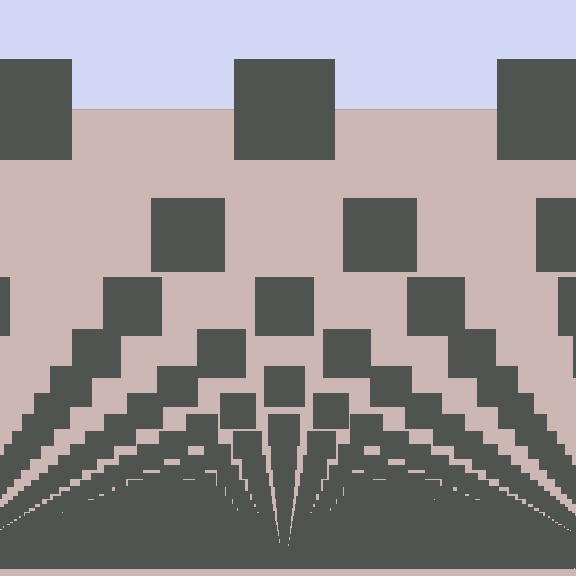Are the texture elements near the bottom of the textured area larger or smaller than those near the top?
Smaller. The gradient is inverted — elements near the bottom are smaller and denser.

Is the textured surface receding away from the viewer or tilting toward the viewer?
The surface appears to tilt toward the viewer. Texture elements get larger and sparser toward the top.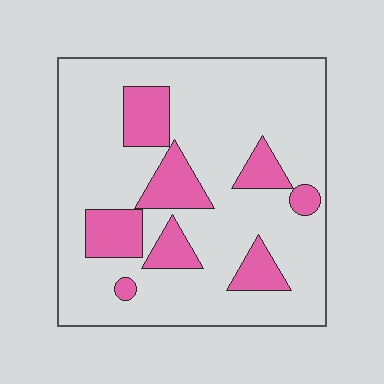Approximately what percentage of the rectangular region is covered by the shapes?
Approximately 20%.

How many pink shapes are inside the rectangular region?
8.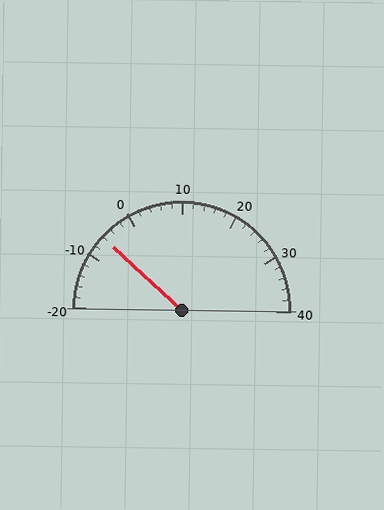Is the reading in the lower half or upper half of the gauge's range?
The reading is in the lower half of the range (-20 to 40).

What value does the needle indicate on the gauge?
The needle indicates approximately -6.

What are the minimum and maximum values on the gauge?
The gauge ranges from -20 to 40.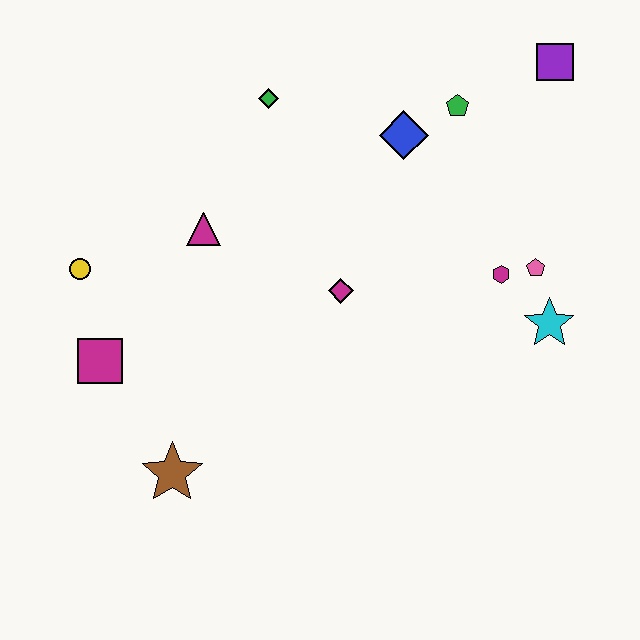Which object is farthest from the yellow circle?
The purple square is farthest from the yellow circle.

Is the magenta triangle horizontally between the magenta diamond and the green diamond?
No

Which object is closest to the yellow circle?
The magenta square is closest to the yellow circle.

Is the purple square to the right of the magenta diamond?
Yes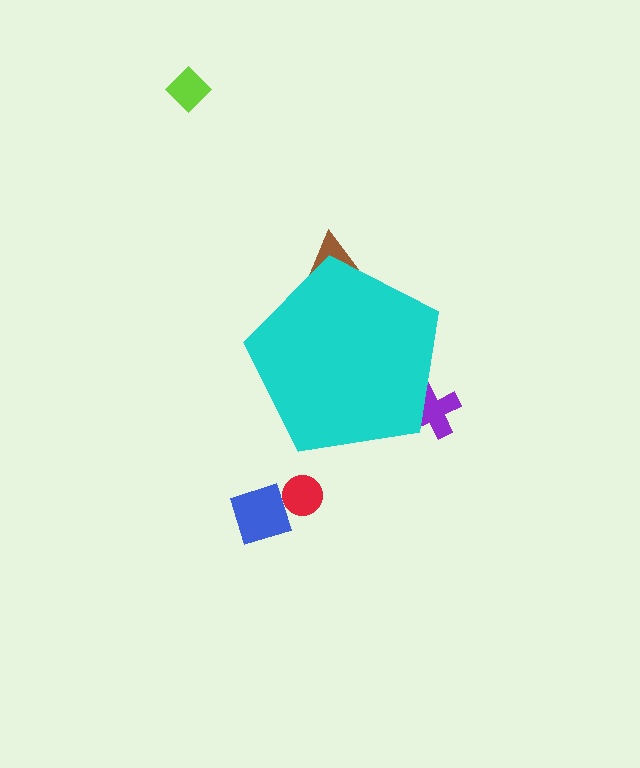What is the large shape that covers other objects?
A cyan pentagon.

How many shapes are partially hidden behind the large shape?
2 shapes are partially hidden.